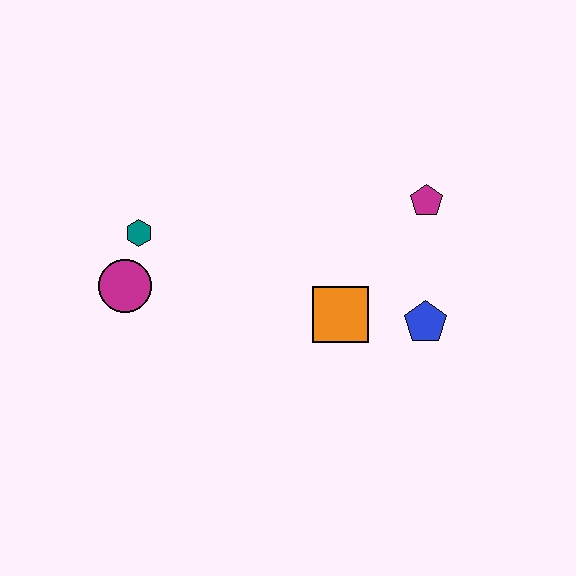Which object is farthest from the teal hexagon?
The blue pentagon is farthest from the teal hexagon.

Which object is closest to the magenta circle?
The teal hexagon is closest to the magenta circle.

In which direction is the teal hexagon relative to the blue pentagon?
The teal hexagon is to the left of the blue pentagon.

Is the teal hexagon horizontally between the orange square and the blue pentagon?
No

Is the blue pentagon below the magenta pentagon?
Yes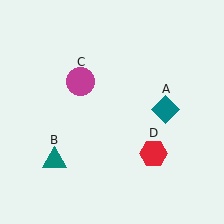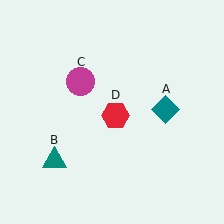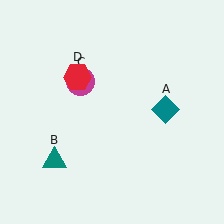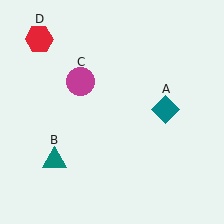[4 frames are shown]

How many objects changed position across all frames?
1 object changed position: red hexagon (object D).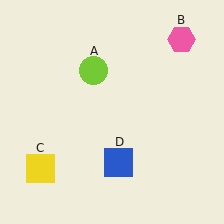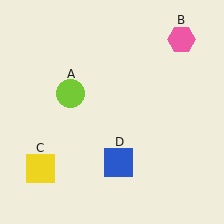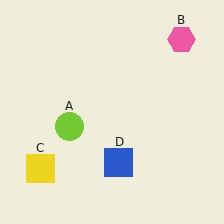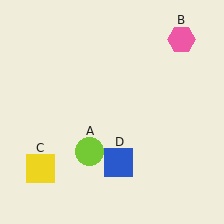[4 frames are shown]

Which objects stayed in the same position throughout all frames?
Pink hexagon (object B) and yellow square (object C) and blue square (object D) remained stationary.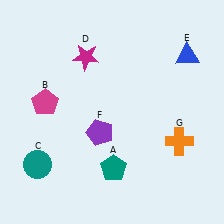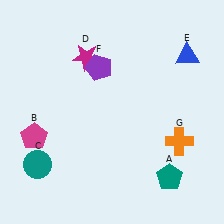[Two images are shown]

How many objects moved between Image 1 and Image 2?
3 objects moved between the two images.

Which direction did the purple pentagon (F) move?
The purple pentagon (F) moved up.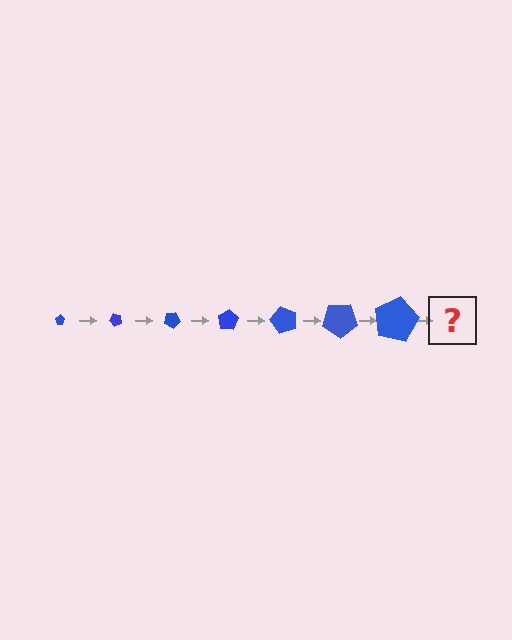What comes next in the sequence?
The next element should be a pentagon, larger than the previous one and rotated 350 degrees from the start.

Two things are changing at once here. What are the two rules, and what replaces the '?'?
The two rules are that the pentagon grows larger each step and it rotates 50 degrees each step. The '?' should be a pentagon, larger than the previous one and rotated 350 degrees from the start.